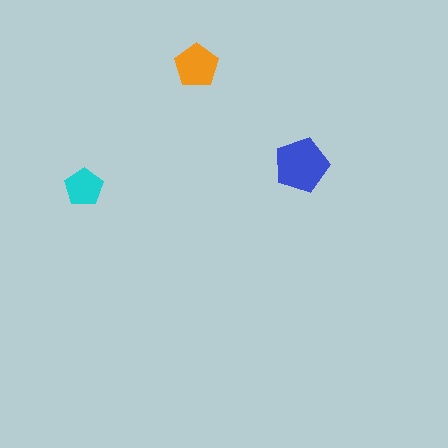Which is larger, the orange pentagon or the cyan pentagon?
The orange one.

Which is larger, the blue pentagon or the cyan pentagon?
The blue one.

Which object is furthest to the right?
The blue pentagon is rightmost.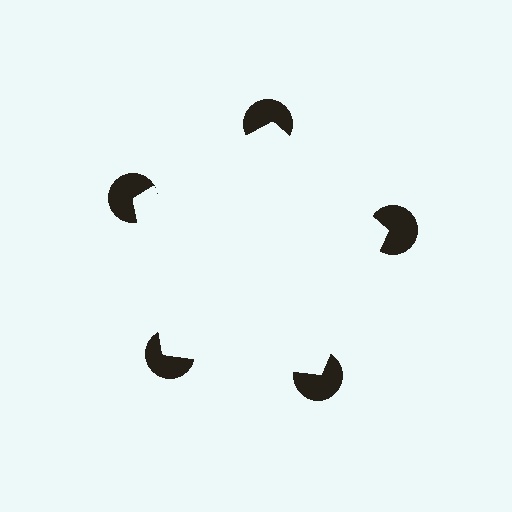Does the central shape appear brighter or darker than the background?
It typically appears slightly brighter than the background, even though no actual brightness change is drawn.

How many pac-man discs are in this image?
There are 5 — one at each vertex of the illusory pentagon.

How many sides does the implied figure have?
5 sides.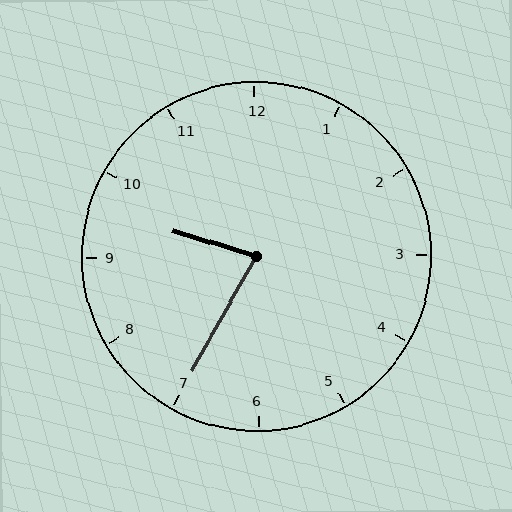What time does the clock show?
9:35.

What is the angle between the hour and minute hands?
Approximately 78 degrees.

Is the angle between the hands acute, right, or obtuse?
It is acute.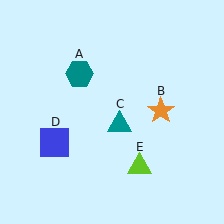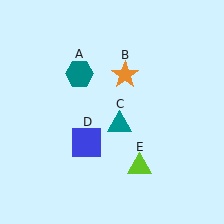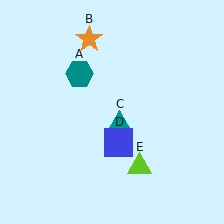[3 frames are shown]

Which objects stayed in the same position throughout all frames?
Teal hexagon (object A) and teal triangle (object C) and lime triangle (object E) remained stationary.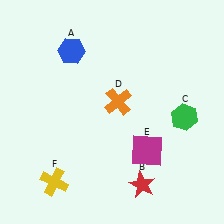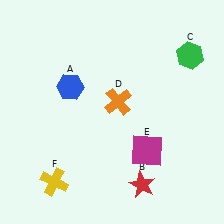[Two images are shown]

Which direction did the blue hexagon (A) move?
The blue hexagon (A) moved down.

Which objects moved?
The objects that moved are: the blue hexagon (A), the green hexagon (C).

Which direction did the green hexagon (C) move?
The green hexagon (C) moved up.